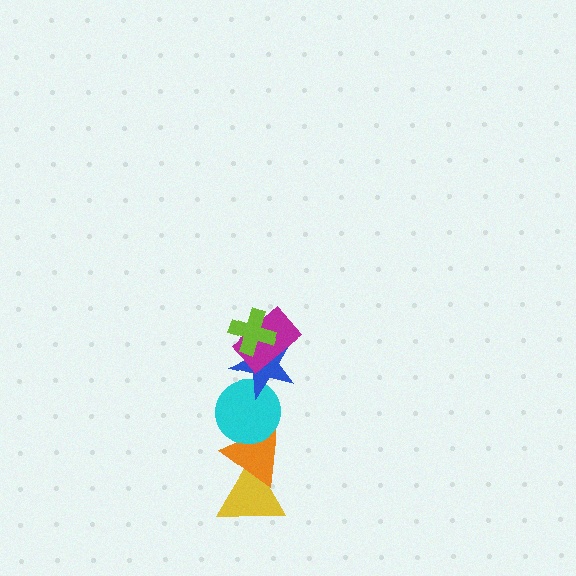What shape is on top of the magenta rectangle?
The lime cross is on top of the magenta rectangle.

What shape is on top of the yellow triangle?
The orange triangle is on top of the yellow triangle.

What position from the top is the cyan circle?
The cyan circle is 4th from the top.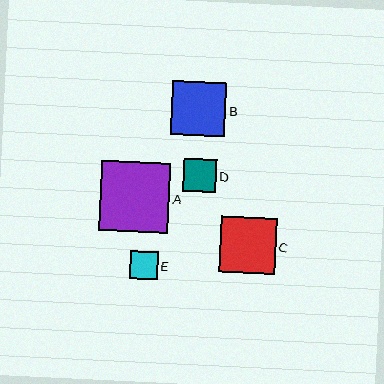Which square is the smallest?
Square E is the smallest with a size of approximately 27 pixels.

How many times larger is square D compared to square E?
Square D is approximately 1.2 times the size of square E.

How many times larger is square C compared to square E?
Square C is approximately 2.0 times the size of square E.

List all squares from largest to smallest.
From largest to smallest: A, C, B, D, E.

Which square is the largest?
Square A is the largest with a size of approximately 69 pixels.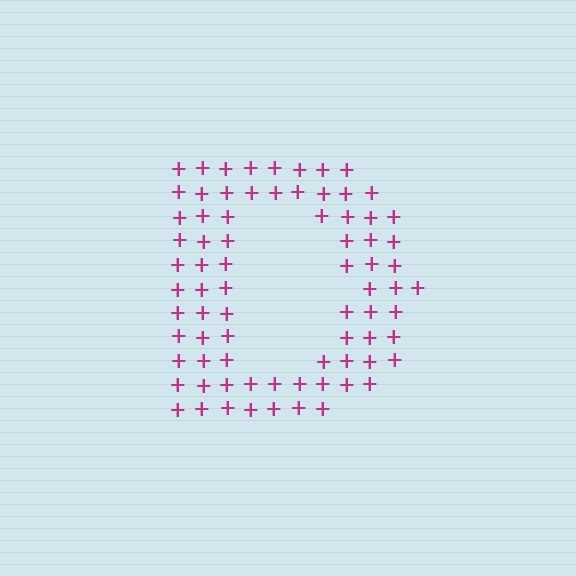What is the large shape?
The large shape is the letter D.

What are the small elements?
The small elements are plus signs.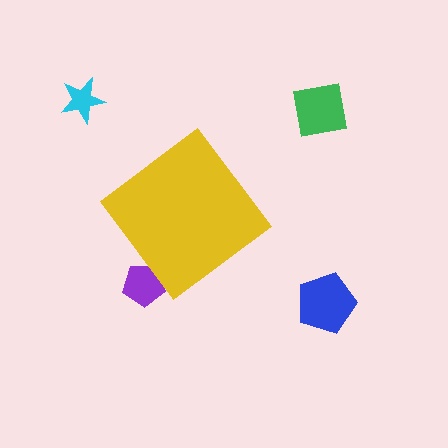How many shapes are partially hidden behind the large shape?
1 shape is partially hidden.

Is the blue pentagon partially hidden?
No, the blue pentagon is fully visible.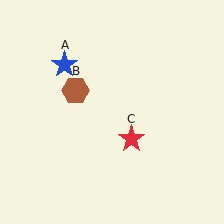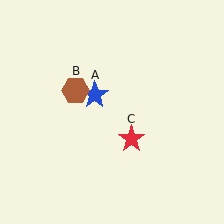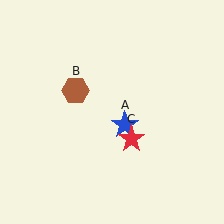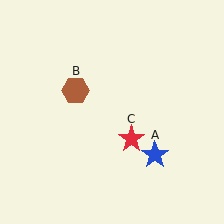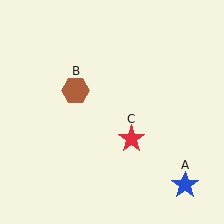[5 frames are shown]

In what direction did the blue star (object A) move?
The blue star (object A) moved down and to the right.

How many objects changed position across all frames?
1 object changed position: blue star (object A).